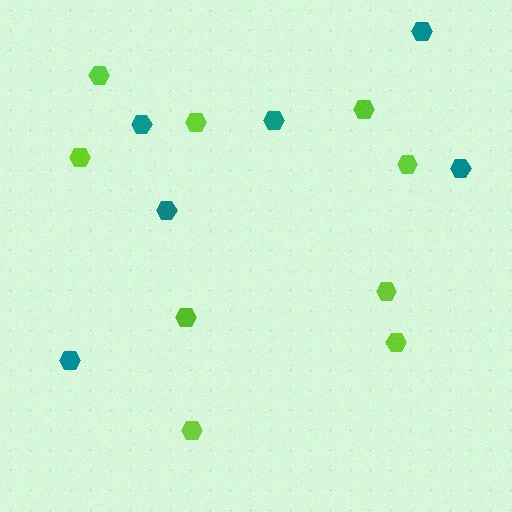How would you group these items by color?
There are 2 groups: one group of lime hexagons (9) and one group of teal hexagons (6).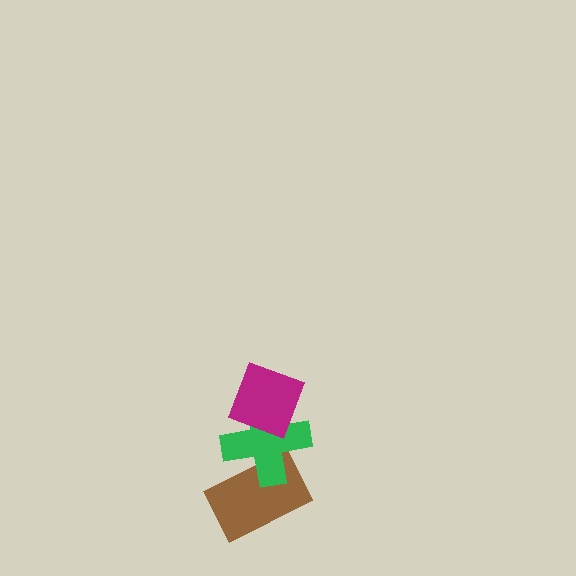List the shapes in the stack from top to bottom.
From top to bottom: the magenta diamond, the green cross, the brown rectangle.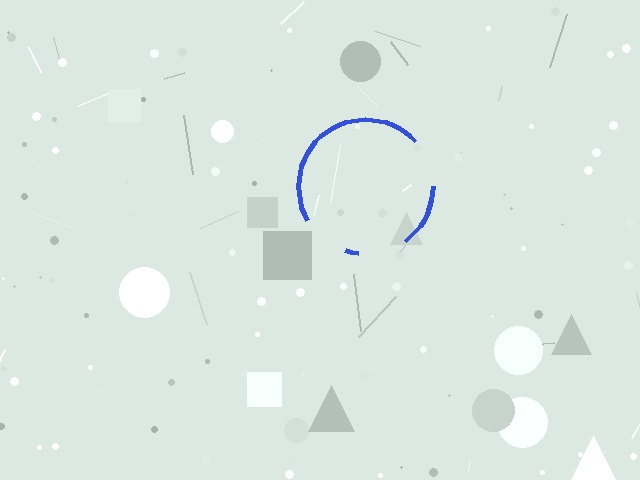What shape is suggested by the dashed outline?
The dashed outline suggests a circle.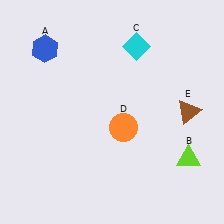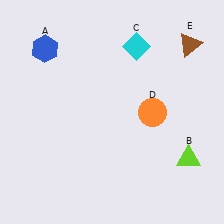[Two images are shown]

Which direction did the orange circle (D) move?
The orange circle (D) moved right.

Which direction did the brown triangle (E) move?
The brown triangle (E) moved up.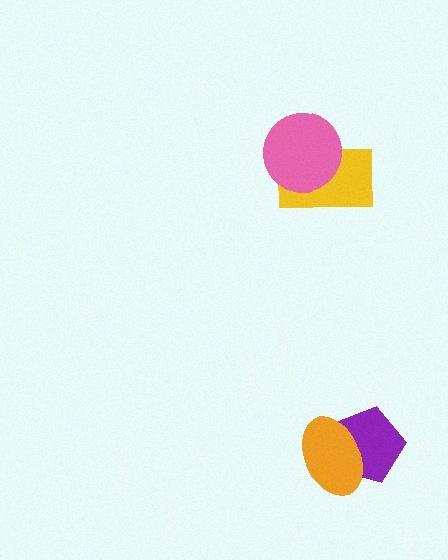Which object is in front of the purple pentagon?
The orange ellipse is in front of the purple pentagon.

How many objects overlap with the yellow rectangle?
1 object overlaps with the yellow rectangle.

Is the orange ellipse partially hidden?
No, no other shape covers it.